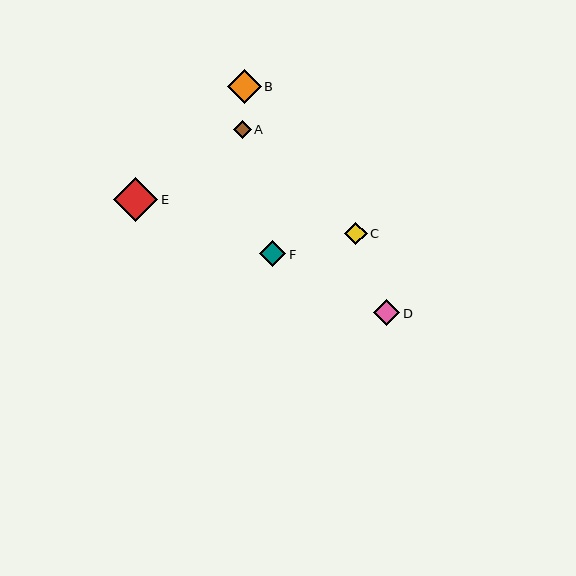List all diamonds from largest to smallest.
From largest to smallest: E, B, F, D, C, A.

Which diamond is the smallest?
Diamond A is the smallest with a size of approximately 18 pixels.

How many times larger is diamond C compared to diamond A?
Diamond C is approximately 1.3 times the size of diamond A.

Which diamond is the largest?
Diamond E is the largest with a size of approximately 44 pixels.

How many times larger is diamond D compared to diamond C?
Diamond D is approximately 1.1 times the size of diamond C.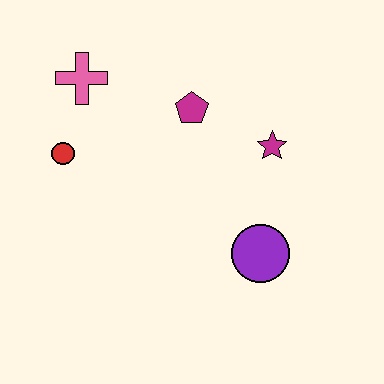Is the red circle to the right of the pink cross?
No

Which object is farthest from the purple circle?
The pink cross is farthest from the purple circle.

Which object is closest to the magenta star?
The magenta pentagon is closest to the magenta star.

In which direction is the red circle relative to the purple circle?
The red circle is to the left of the purple circle.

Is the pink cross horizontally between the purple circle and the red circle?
Yes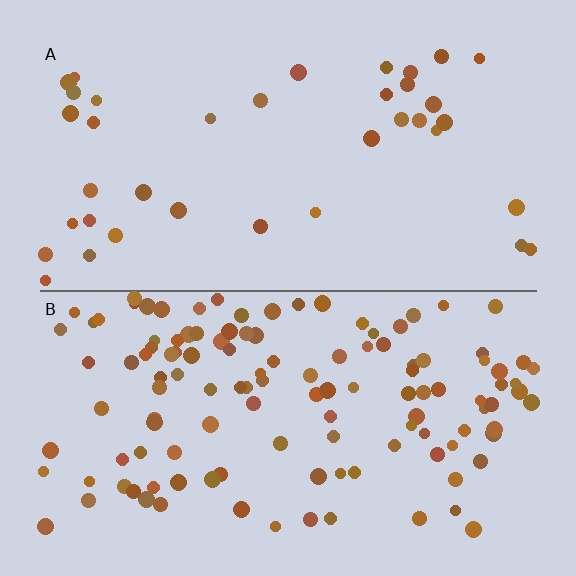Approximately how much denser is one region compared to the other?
Approximately 3.4× — region B over region A.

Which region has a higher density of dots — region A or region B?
B (the bottom).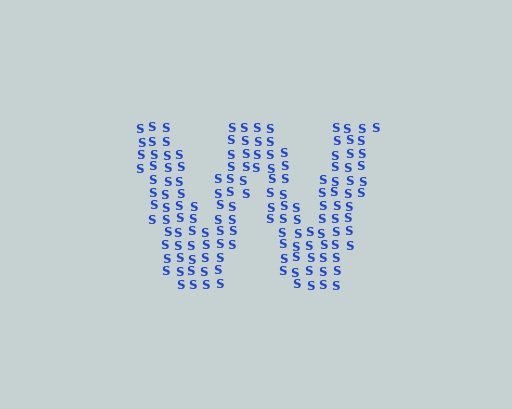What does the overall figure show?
The overall figure shows the letter W.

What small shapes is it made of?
It is made of small letter S's.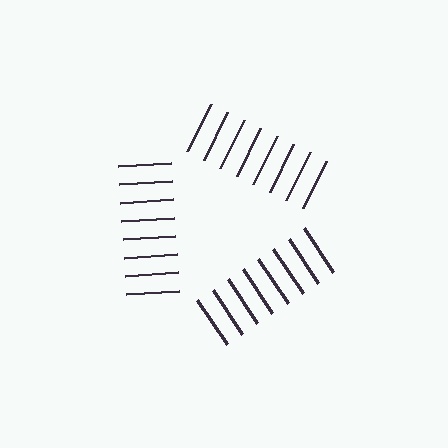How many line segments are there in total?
24 — 8 along each of the 3 edges.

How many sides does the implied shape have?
3 sides — the line-ends trace a triangle.